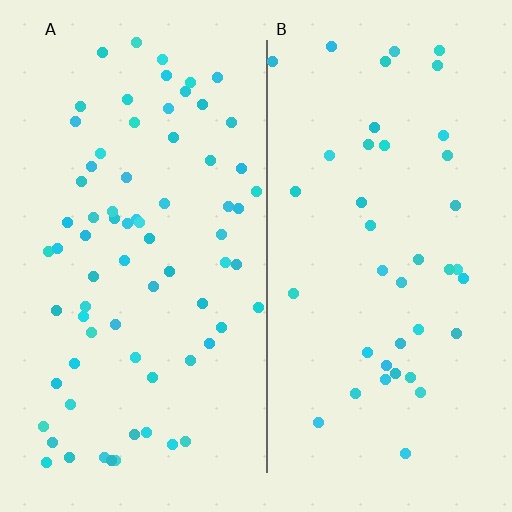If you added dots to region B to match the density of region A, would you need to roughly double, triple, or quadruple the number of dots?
Approximately double.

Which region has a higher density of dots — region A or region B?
A (the left).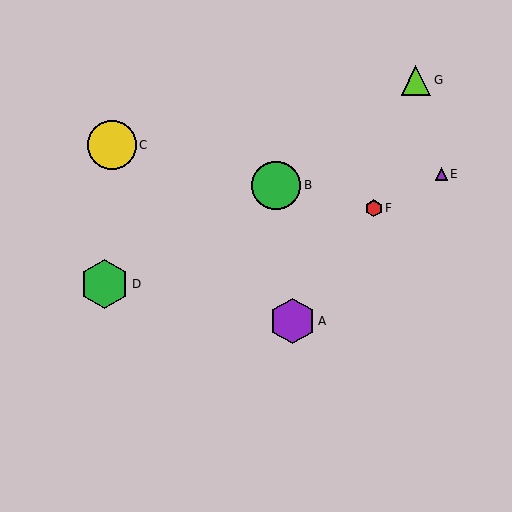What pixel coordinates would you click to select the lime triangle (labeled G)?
Click at (416, 80) to select the lime triangle G.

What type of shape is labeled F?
Shape F is a red hexagon.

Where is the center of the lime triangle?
The center of the lime triangle is at (416, 80).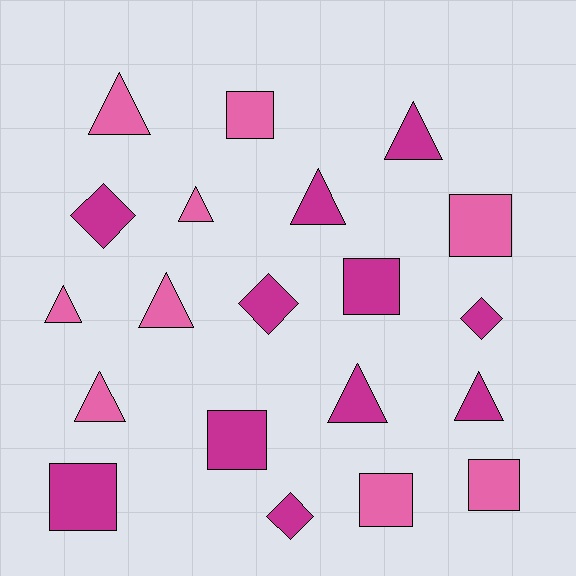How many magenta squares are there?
There are 3 magenta squares.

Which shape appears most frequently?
Triangle, with 9 objects.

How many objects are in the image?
There are 20 objects.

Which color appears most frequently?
Magenta, with 11 objects.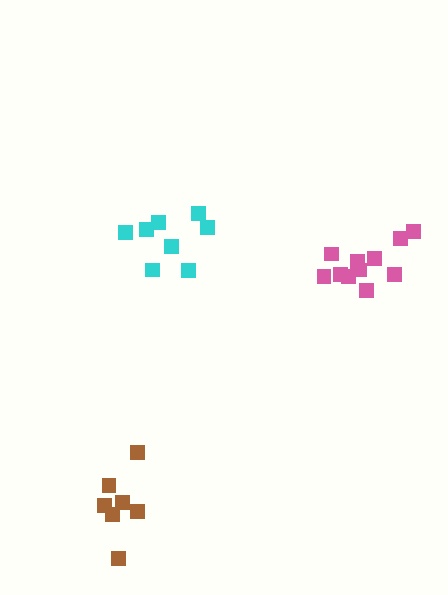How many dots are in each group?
Group 1: 8 dots, Group 2: 7 dots, Group 3: 11 dots (26 total).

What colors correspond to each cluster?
The clusters are colored: cyan, brown, pink.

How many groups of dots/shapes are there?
There are 3 groups.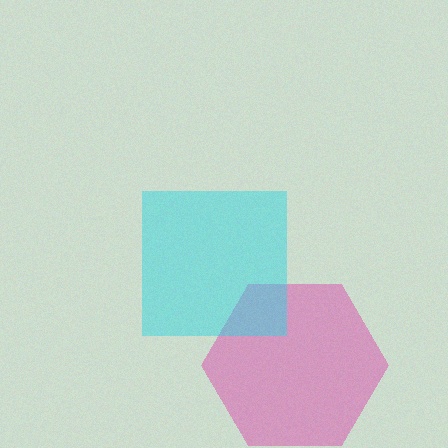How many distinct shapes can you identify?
There are 2 distinct shapes: a pink hexagon, a cyan square.